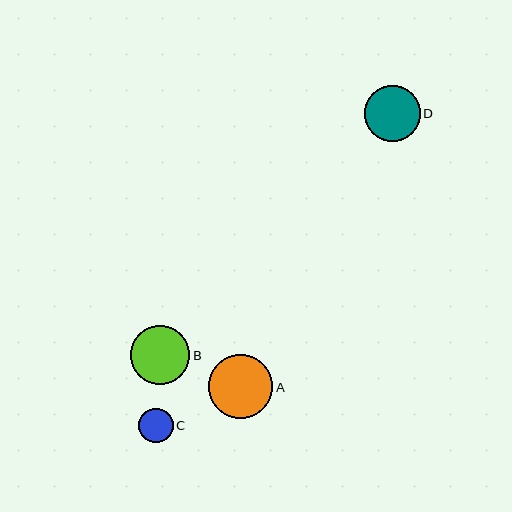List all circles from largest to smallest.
From largest to smallest: A, B, D, C.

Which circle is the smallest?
Circle C is the smallest with a size of approximately 34 pixels.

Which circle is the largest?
Circle A is the largest with a size of approximately 64 pixels.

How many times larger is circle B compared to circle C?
Circle B is approximately 1.7 times the size of circle C.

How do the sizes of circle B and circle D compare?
Circle B and circle D are approximately the same size.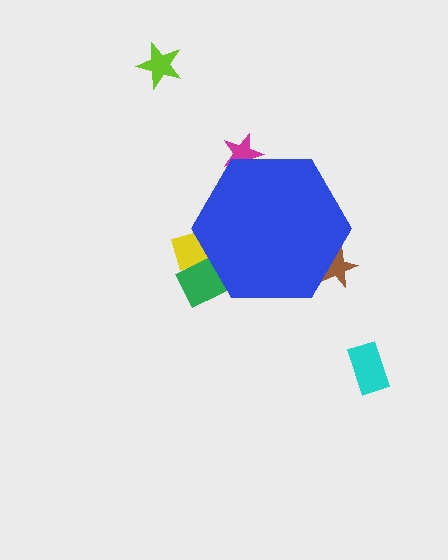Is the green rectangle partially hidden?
Yes, the green rectangle is partially hidden behind the blue hexagon.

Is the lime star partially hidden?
No, the lime star is fully visible.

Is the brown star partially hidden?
Yes, the brown star is partially hidden behind the blue hexagon.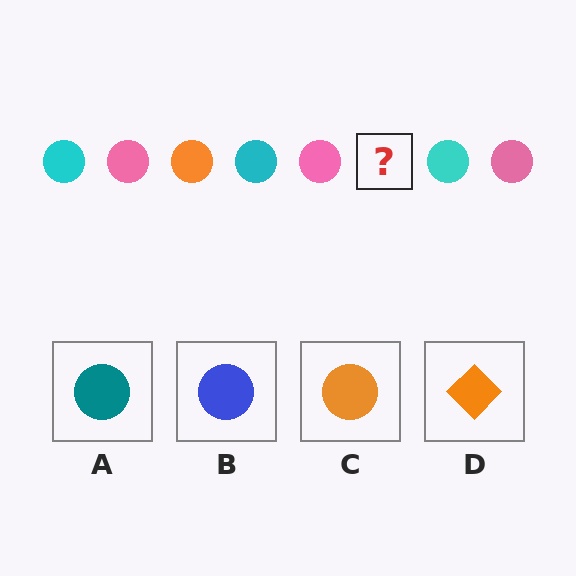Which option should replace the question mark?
Option C.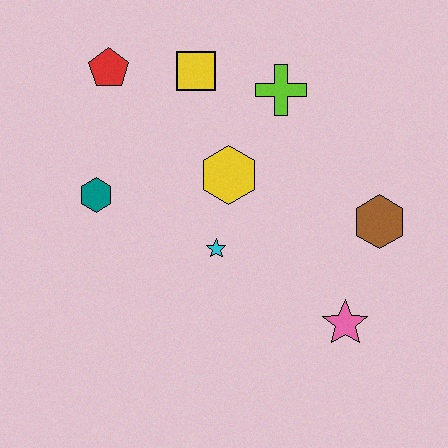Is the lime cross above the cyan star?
Yes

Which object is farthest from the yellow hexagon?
The pink star is farthest from the yellow hexagon.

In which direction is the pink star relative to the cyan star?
The pink star is to the right of the cyan star.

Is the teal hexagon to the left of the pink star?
Yes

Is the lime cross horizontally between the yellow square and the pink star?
Yes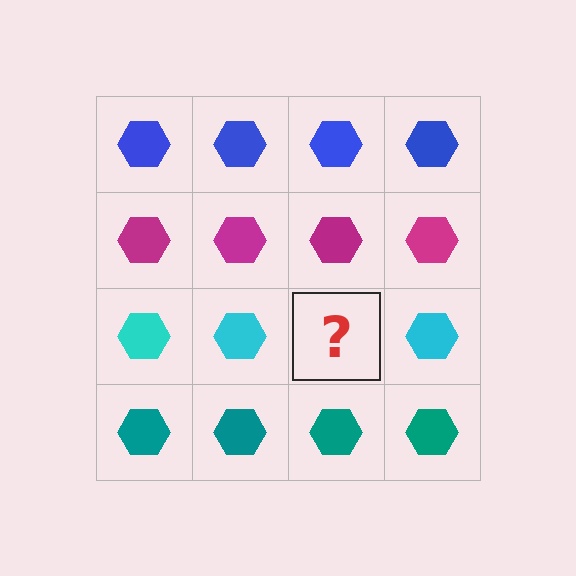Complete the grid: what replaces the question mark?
The question mark should be replaced with a cyan hexagon.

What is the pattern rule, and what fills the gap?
The rule is that each row has a consistent color. The gap should be filled with a cyan hexagon.